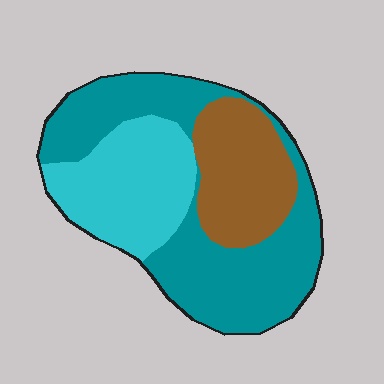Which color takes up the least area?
Brown, at roughly 25%.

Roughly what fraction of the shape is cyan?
Cyan takes up between a quarter and a half of the shape.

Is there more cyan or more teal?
Teal.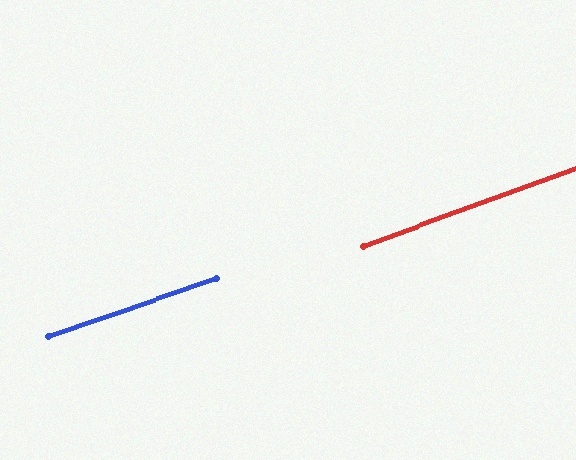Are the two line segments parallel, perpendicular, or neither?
Parallel — their directions differ by only 1.1°.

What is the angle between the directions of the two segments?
Approximately 1 degree.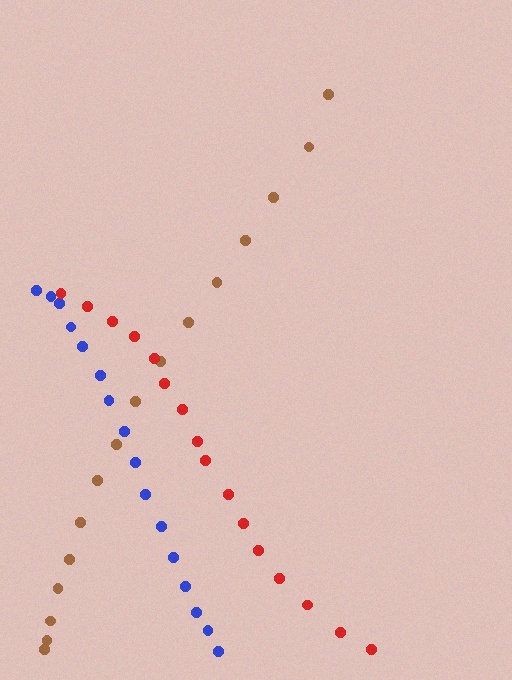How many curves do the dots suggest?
There are 3 distinct paths.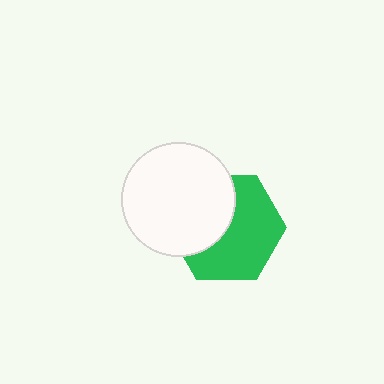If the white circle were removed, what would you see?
You would see the complete green hexagon.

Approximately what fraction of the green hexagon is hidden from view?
Roughly 41% of the green hexagon is hidden behind the white circle.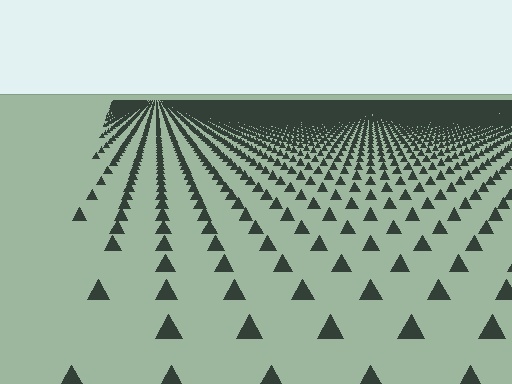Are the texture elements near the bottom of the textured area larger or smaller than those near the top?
Larger. Near the bottom, elements are closer to the viewer and appear at a bigger on-screen size.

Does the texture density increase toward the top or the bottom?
Density increases toward the top.